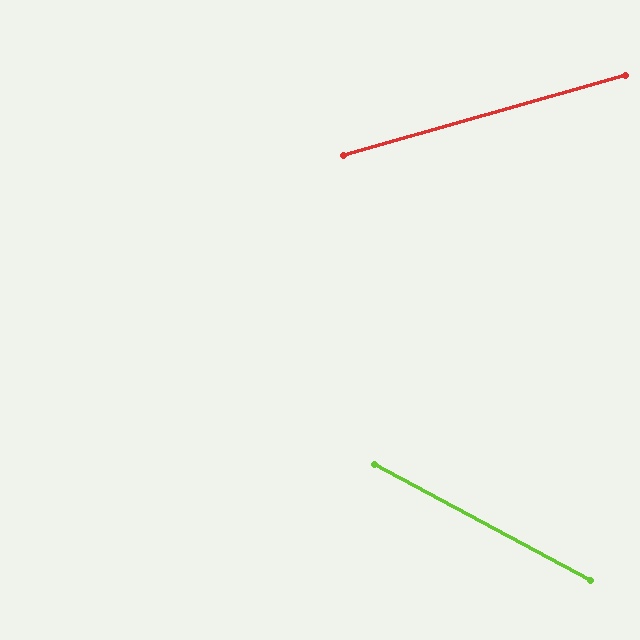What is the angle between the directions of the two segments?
Approximately 44 degrees.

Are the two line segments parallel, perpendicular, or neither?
Neither parallel nor perpendicular — they differ by about 44°.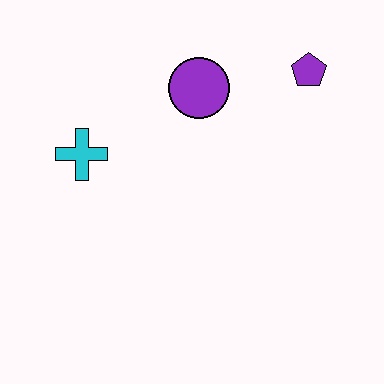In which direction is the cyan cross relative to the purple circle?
The cyan cross is to the left of the purple circle.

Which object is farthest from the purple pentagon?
The cyan cross is farthest from the purple pentagon.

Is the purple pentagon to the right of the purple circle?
Yes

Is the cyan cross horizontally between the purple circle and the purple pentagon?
No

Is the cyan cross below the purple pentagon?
Yes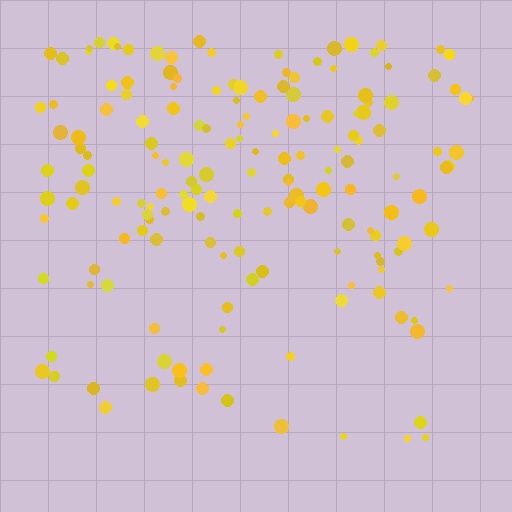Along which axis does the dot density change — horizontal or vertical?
Vertical.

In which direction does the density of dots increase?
From bottom to top, with the top side densest.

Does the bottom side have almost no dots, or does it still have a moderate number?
Still a moderate number, just noticeably fewer than the top.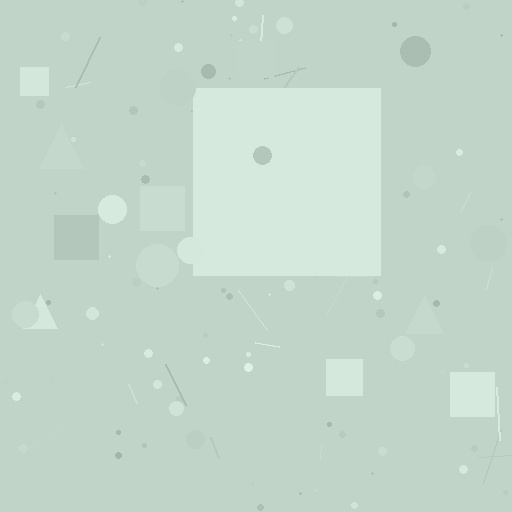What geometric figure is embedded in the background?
A square is embedded in the background.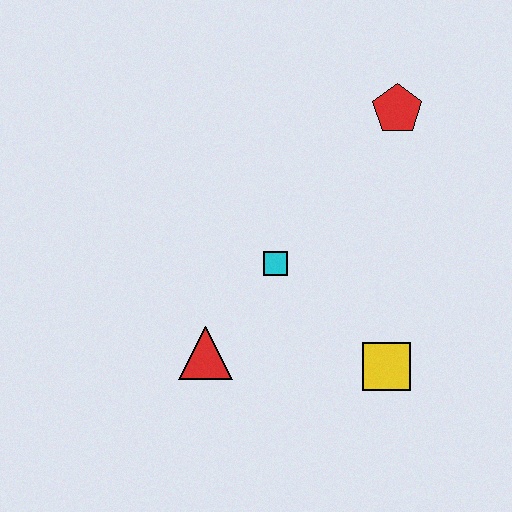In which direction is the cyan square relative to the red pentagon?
The cyan square is below the red pentagon.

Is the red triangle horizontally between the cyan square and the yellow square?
No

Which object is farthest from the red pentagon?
The red triangle is farthest from the red pentagon.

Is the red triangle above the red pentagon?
No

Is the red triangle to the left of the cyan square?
Yes